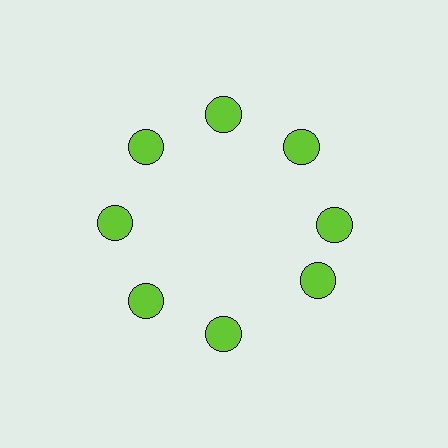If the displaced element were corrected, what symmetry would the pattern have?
It would have 8-fold rotational symmetry — the pattern would map onto itself every 45 degrees.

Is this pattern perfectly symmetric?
No. The 8 lime circles are arranged in a ring, but one element near the 4 o'clock position is rotated out of alignment along the ring, breaking the 8-fold rotational symmetry.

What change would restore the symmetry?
The symmetry would be restored by rotating it back into even spacing with its neighbors so that all 8 circles sit at equal angles and equal distance from the center.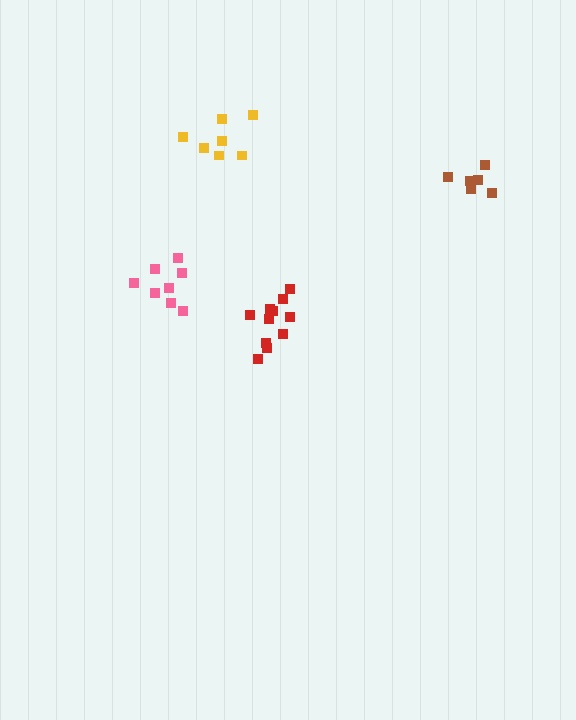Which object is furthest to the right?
The brown cluster is rightmost.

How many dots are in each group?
Group 1: 6 dots, Group 2: 8 dots, Group 3: 11 dots, Group 4: 7 dots (32 total).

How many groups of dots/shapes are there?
There are 4 groups.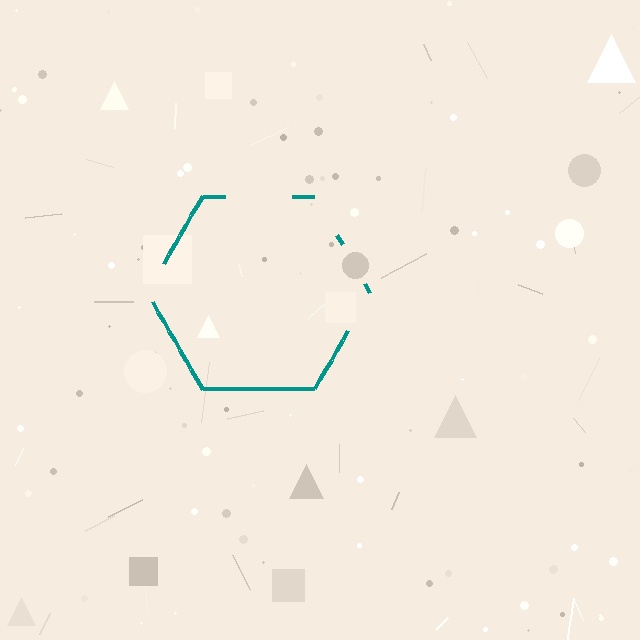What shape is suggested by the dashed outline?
The dashed outline suggests a hexagon.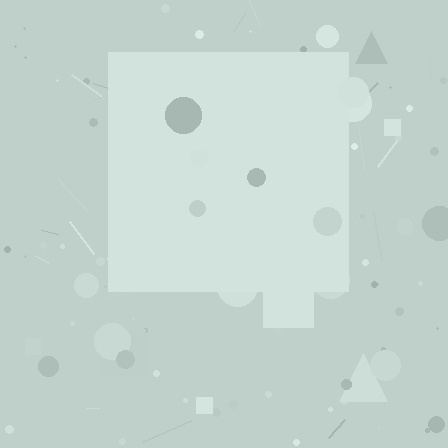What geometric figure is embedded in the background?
A square is embedded in the background.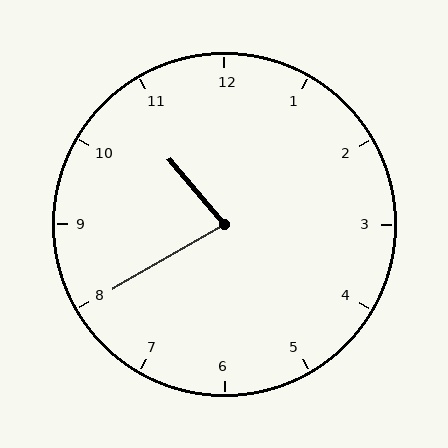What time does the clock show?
10:40.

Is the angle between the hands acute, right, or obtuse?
It is acute.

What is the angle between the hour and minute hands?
Approximately 80 degrees.